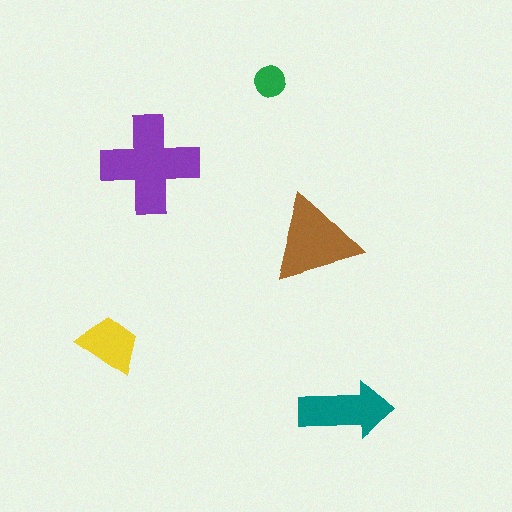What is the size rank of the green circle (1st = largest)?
5th.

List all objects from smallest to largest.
The green circle, the yellow trapezoid, the teal arrow, the brown triangle, the purple cross.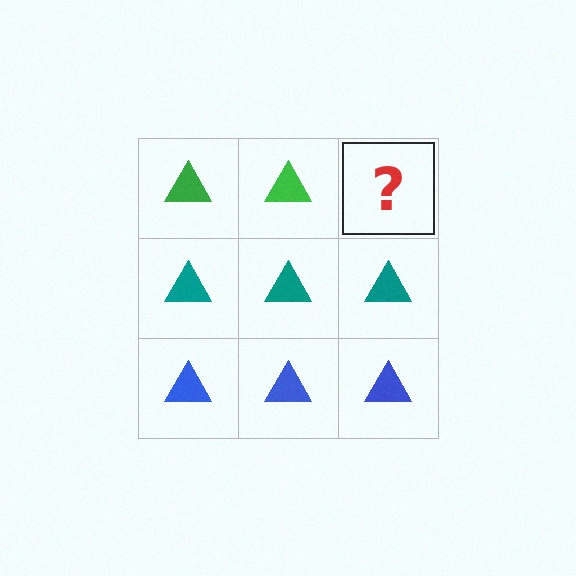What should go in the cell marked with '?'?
The missing cell should contain a green triangle.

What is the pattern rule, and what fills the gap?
The rule is that each row has a consistent color. The gap should be filled with a green triangle.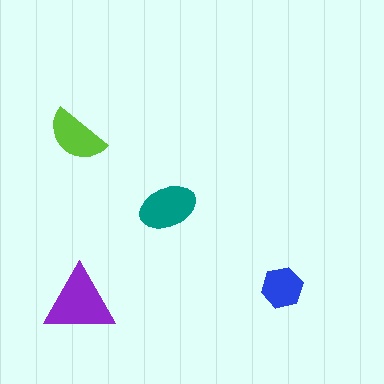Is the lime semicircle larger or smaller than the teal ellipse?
Smaller.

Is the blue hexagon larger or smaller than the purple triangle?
Smaller.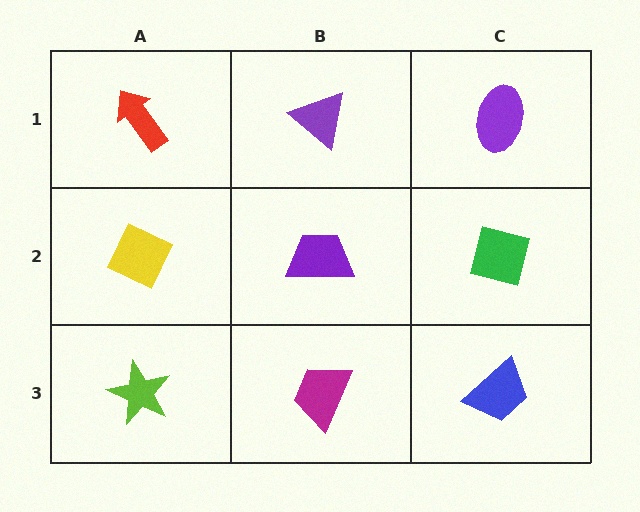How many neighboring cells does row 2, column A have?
3.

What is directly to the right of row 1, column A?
A purple triangle.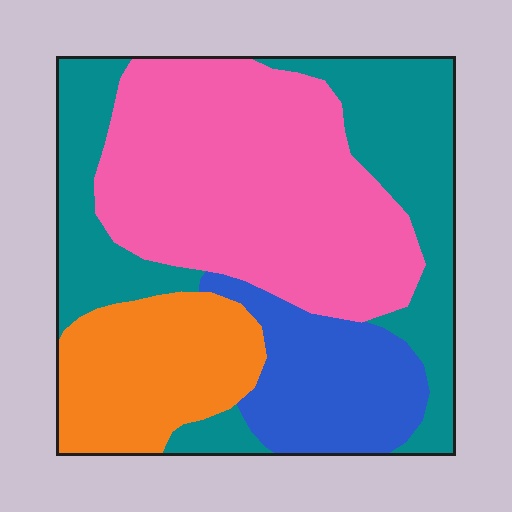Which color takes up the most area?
Pink, at roughly 40%.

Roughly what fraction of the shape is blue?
Blue covers about 15% of the shape.